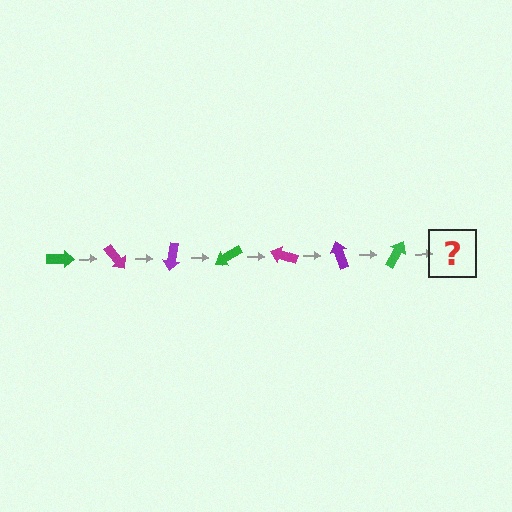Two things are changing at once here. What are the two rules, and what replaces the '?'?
The two rules are that it rotates 50 degrees each step and the color cycles through green, magenta, and purple. The '?' should be a magenta arrow, rotated 350 degrees from the start.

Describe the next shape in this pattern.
It should be a magenta arrow, rotated 350 degrees from the start.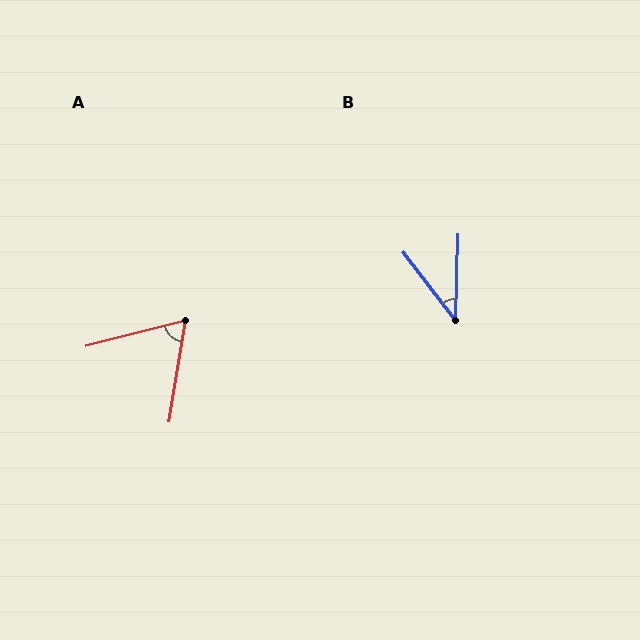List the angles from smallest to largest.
B (40°), A (67°).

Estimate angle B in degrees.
Approximately 40 degrees.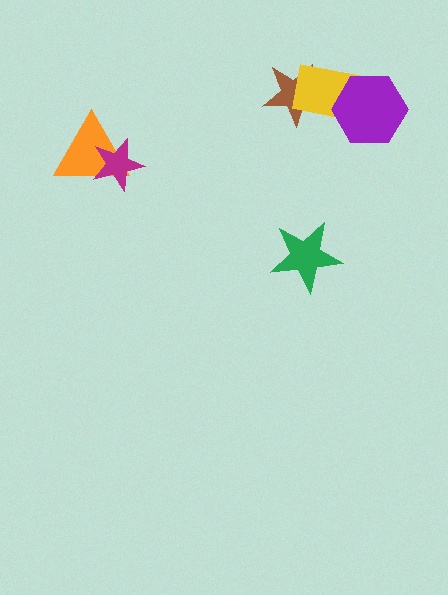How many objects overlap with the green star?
0 objects overlap with the green star.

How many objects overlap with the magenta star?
1 object overlaps with the magenta star.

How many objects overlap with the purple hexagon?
1 object overlaps with the purple hexagon.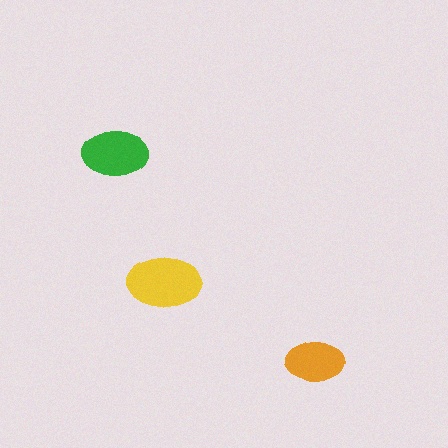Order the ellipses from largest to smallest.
the yellow one, the green one, the orange one.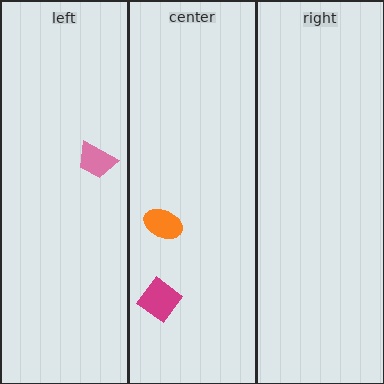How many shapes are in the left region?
1.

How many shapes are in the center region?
2.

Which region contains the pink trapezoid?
The left region.